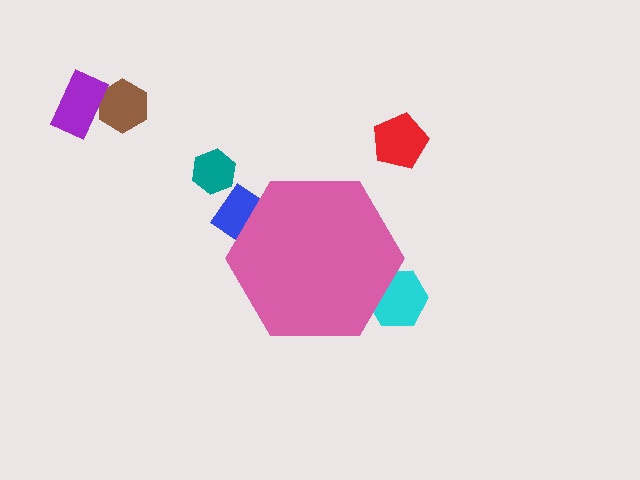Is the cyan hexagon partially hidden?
Yes, the cyan hexagon is partially hidden behind the pink hexagon.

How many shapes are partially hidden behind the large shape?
2 shapes are partially hidden.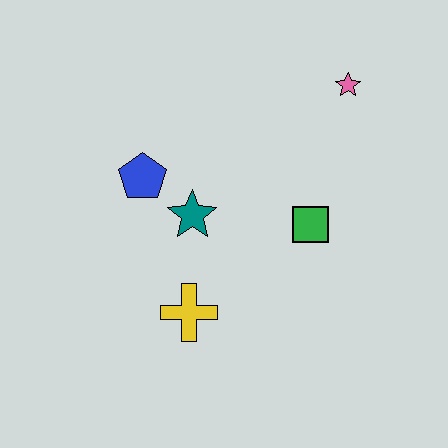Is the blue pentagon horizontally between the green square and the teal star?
No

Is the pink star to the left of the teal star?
No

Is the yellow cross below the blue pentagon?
Yes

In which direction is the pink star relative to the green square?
The pink star is above the green square.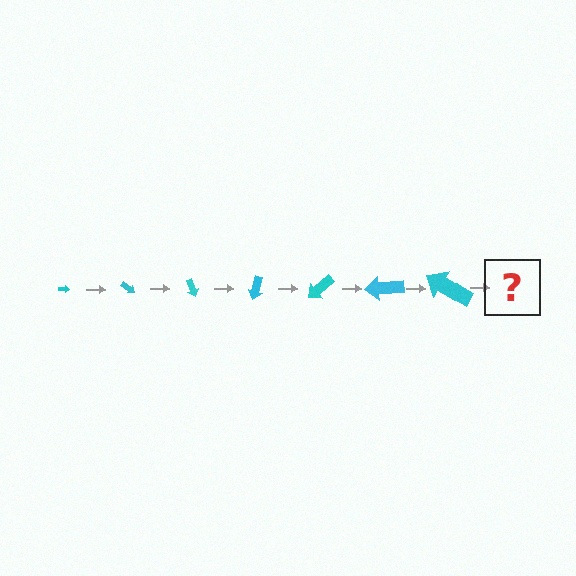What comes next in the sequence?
The next element should be an arrow, larger than the previous one and rotated 245 degrees from the start.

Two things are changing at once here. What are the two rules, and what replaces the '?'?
The two rules are that the arrow grows larger each step and it rotates 35 degrees each step. The '?' should be an arrow, larger than the previous one and rotated 245 degrees from the start.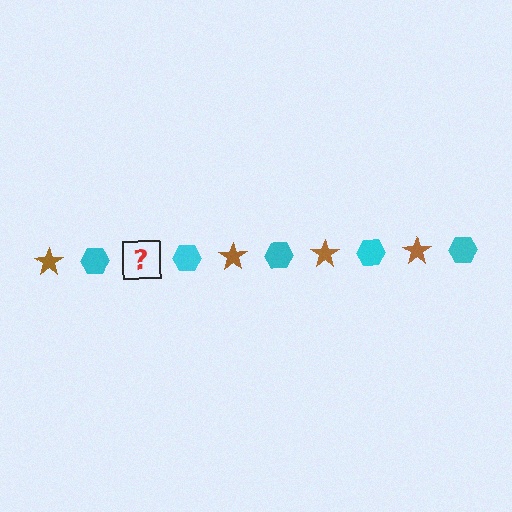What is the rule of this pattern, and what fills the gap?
The rule is that the pattern alternates between brown star and cyan hexagon. The gap should be filled with a brown star.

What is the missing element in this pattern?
The missing element is a brown star.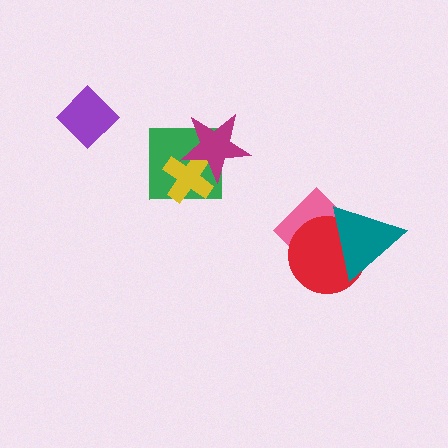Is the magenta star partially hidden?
No, no other shape covers it.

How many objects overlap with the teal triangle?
2 objects overlap with the teal triangle.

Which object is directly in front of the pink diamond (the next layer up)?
The red circle is directly in front of the pink diamond.